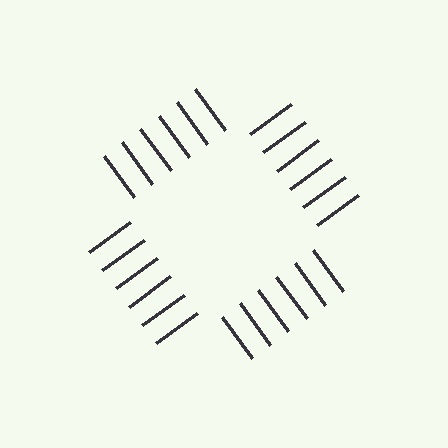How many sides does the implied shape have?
4 sides — the line-ends trace a square.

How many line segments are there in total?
24 — 6 along each of the 4 edges.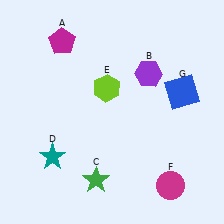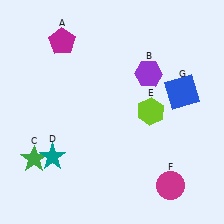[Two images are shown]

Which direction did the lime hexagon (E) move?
The lime hexagon (E) moved right.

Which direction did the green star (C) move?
The green star (C) moved left.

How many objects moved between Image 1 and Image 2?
2 objects moved between the two images.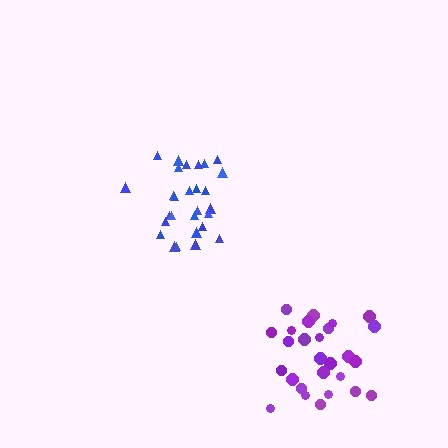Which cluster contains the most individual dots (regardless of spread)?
Blue (28).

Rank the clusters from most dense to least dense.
blue, purple.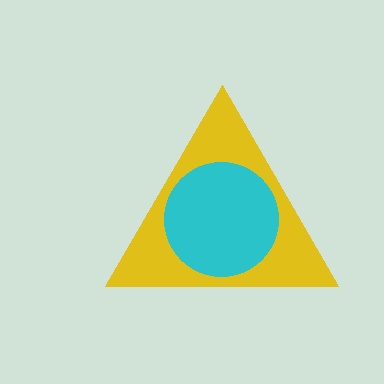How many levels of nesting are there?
2.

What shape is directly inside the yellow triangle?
The cyan circle.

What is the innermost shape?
The cyan circle.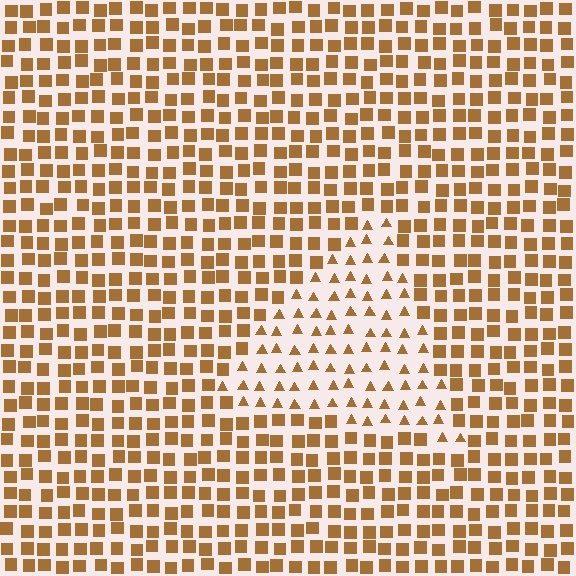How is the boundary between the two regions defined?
The boundary is defined by a change in element shape: triangles inside vs. squares outside. All elements share the same color and spacing.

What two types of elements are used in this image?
The image uses triangles inside the triangle region and squares outside it.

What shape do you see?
I see a triangle.